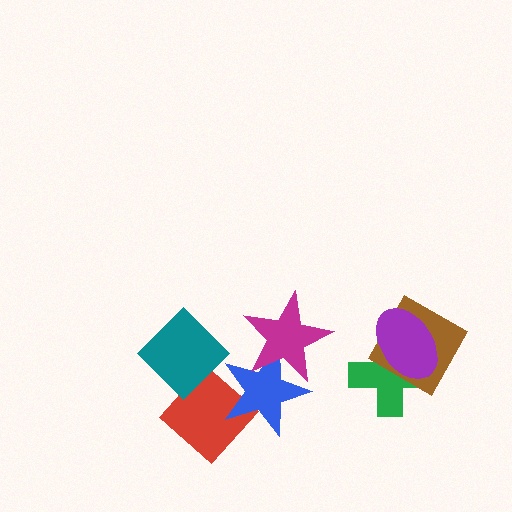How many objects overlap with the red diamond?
2 objects overlap with the red diamond.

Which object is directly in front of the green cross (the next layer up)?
The brown square is directly in front of the green cross.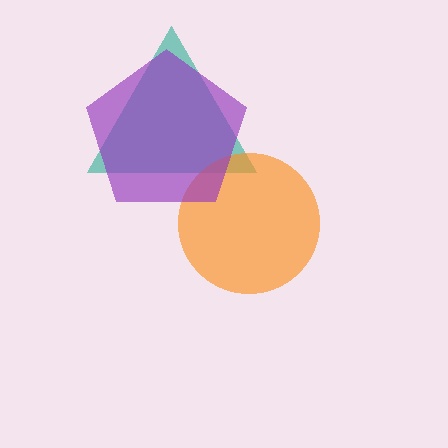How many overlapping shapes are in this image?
There are 3 overlapping shapes in the image.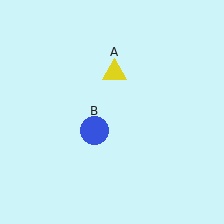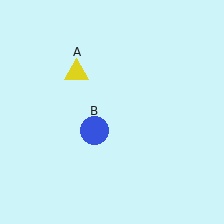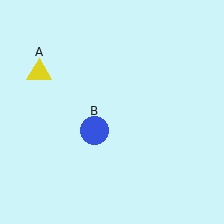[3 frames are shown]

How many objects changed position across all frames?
1 object changed position: yellow triangle (object A).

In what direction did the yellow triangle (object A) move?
The yellow triangle (object A) moved left.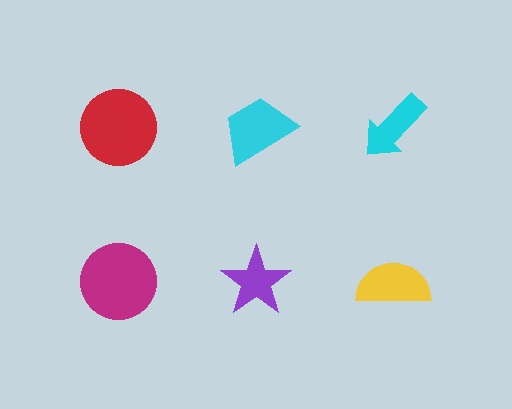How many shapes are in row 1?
3 shapes.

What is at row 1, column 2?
A cyan trapezoid.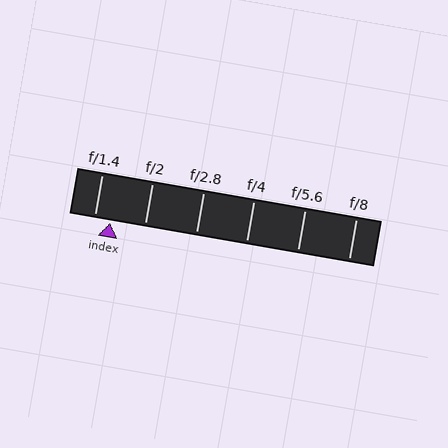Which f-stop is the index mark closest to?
The index mark is closest to f/1.4.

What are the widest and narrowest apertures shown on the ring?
The widest aperture shown is f/1.4 and the narrowest is f/8.